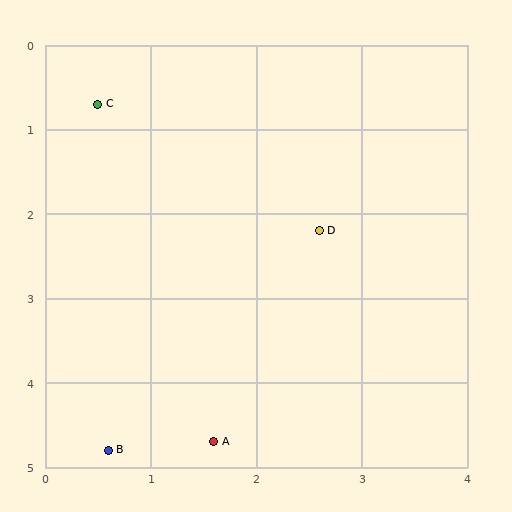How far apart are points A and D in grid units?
Points A and D are about 2.7 grid units apart.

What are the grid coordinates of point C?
Point C is at approximately (0.5, 0.7).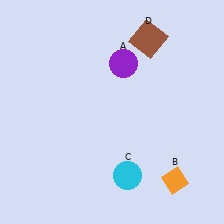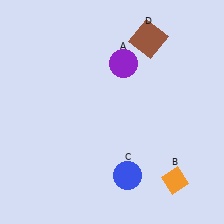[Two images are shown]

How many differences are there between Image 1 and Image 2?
There is 1 difference between the two images.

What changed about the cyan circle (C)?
In Image 1, C is cyan. In Image 2, it changed to blue.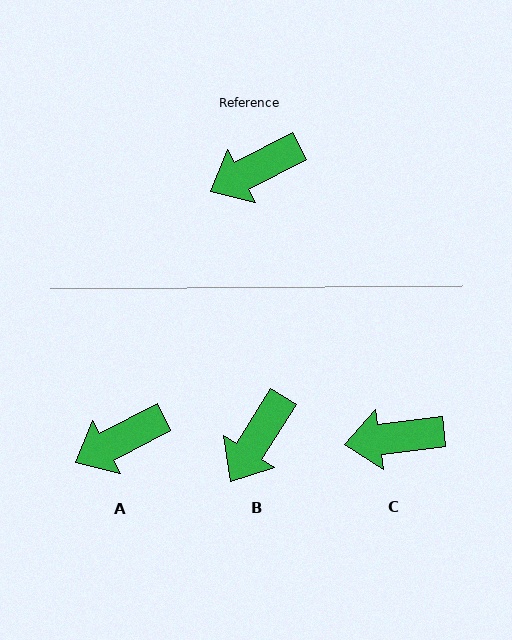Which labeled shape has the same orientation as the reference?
A.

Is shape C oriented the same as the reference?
No, it is off by about 20 degrees.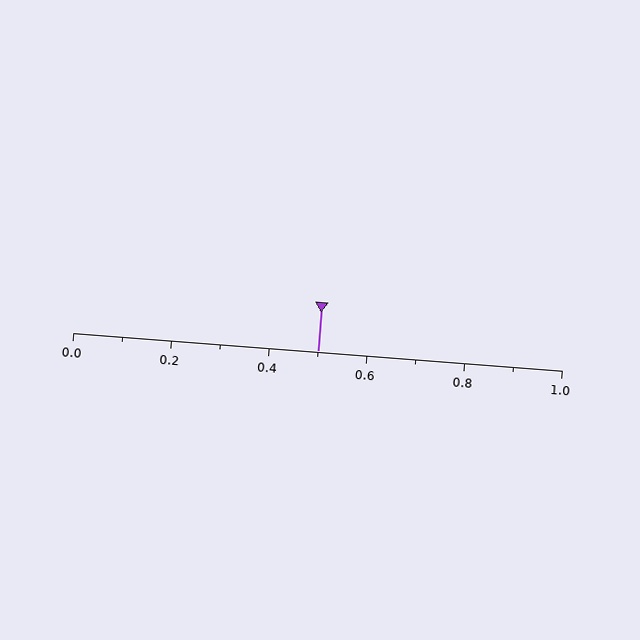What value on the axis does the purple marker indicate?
The marker indicates approximately 0.5.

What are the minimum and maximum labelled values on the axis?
The axis runs from 0.0 to 1.0.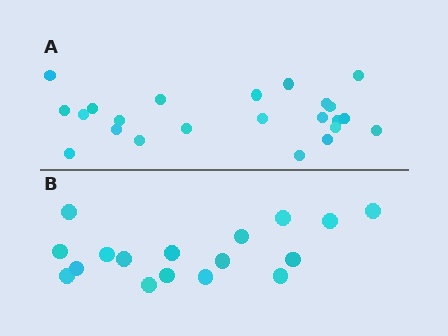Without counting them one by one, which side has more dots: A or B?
Region A (the top region) has more dots.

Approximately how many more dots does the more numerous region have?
Region A has about 6 more dots than region B.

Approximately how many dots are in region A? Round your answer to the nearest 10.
About 20 dots. (The exact count is 23, which rounds to 20.)